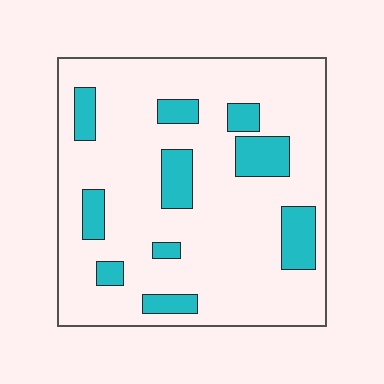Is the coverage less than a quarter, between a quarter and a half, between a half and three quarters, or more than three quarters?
Less than a quarter.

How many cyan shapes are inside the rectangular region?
10.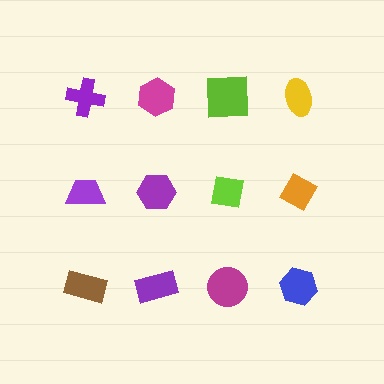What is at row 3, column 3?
A magenta circle.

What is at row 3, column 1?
A brown rectangle.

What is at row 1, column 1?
A purple cross.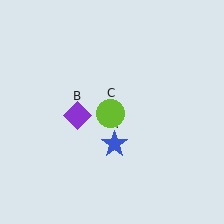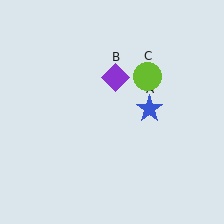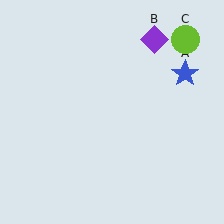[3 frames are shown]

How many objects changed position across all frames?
3 objects changed position: blue star (object A), purple diamond (object B), lime circle (object C).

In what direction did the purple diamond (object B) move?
The purple diamond (object B) moved up and to the right.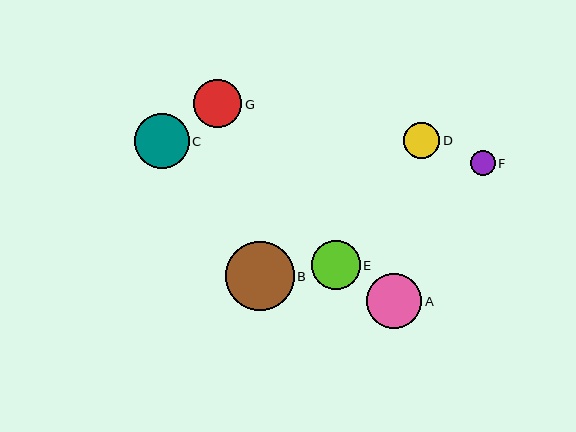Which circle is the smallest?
Circle F is the smallest with a size of approximately 25 pixels.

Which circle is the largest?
Circle B is the largest with a size of approximately 69 pixels.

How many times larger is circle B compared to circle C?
Circle B is approximately 1.3 times the size of circle C.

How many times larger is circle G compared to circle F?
Circle G is approximately 1.9 times the size of circle F.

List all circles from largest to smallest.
From largest to smallest: B, A, C, E, G, D, F.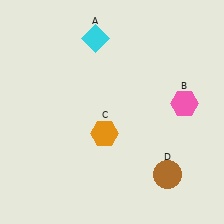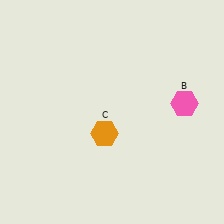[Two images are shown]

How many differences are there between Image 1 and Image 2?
There are 2 differences between the two images.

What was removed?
The brown circle (D), the cyan diamond (A) were removed in Image 2.